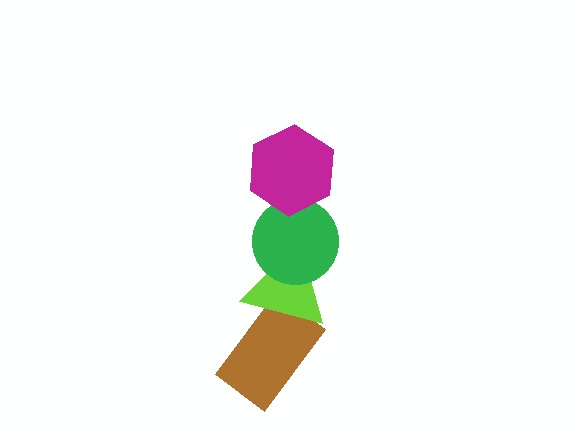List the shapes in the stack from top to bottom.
From top to bottom: the magenta hexagon, the green circle, the lime triangle, the brown rectangle.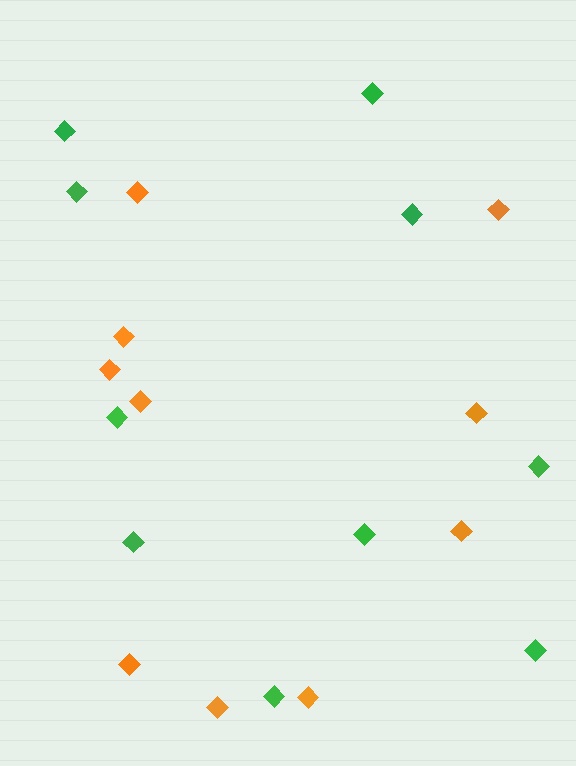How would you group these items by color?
There are 2 groups: one group of green diamonds (10) and one group of orange diamonds (10).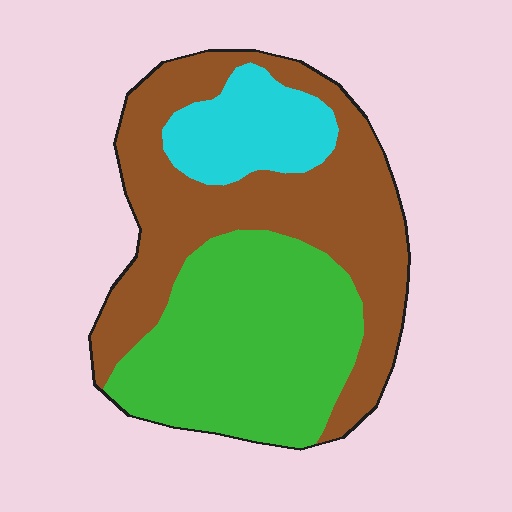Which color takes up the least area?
Cyan, at roughly 15%.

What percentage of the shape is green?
Green covers roughly 40% of the shape.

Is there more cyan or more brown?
Brown.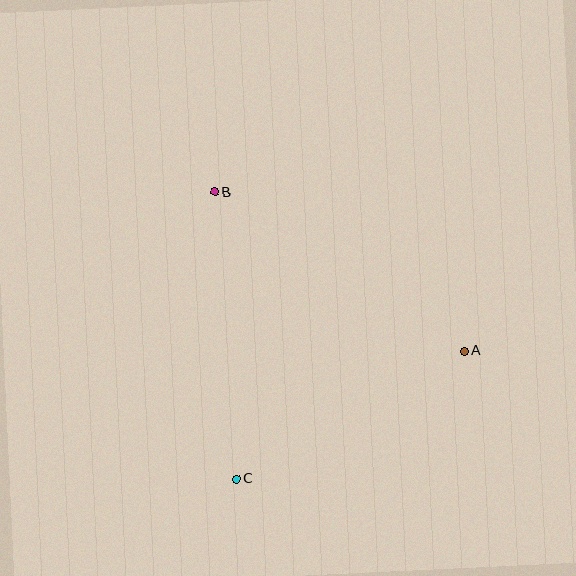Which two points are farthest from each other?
Points A and B are farthest from each other.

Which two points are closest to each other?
Points A and C are closest to each other.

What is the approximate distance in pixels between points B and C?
The distance between B and C is approximately 288 pixels.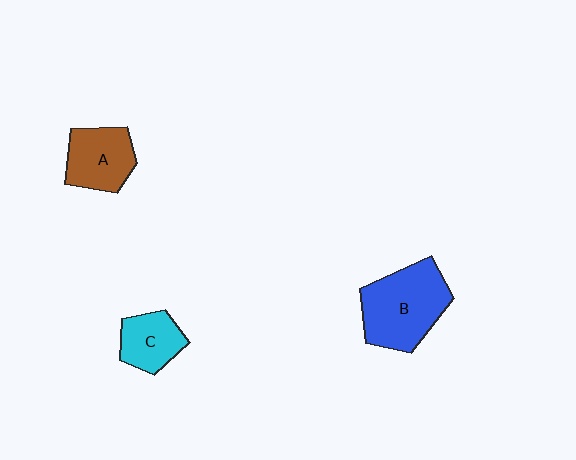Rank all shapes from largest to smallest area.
From largest to smallest: B (blue), A (brown), C (cyan).